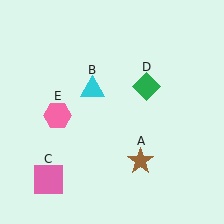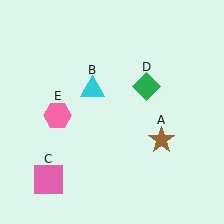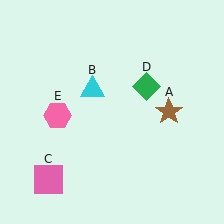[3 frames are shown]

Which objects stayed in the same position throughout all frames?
Cyan triangle (object B) and pink square (object C) and green diamond (object D) and pink hexagon (object E) remained stationary.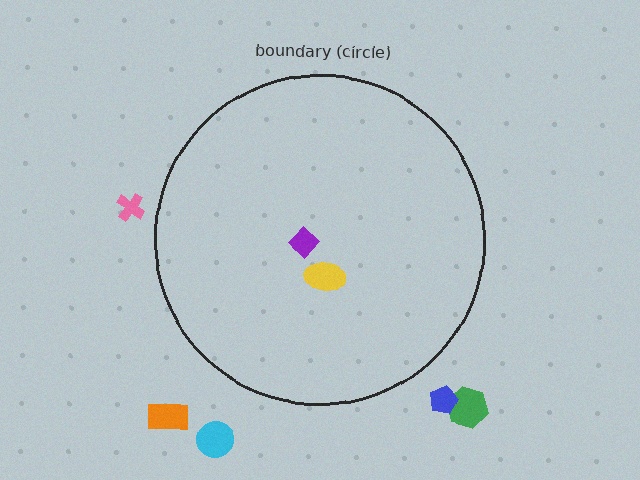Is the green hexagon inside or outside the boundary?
Outside.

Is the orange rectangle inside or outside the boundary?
Outside.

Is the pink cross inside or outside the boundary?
Outside.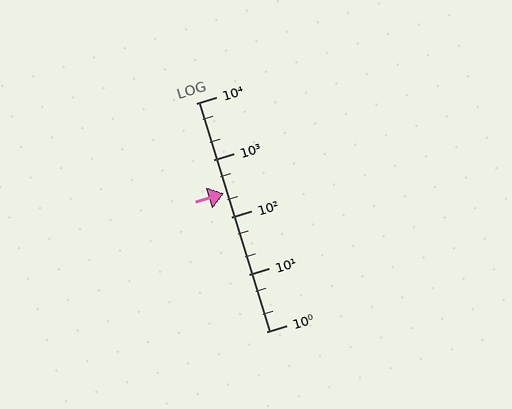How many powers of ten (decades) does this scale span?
The scale spans 4 decades, from 1 to 10000.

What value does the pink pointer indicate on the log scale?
The pointer indicates approximately 260.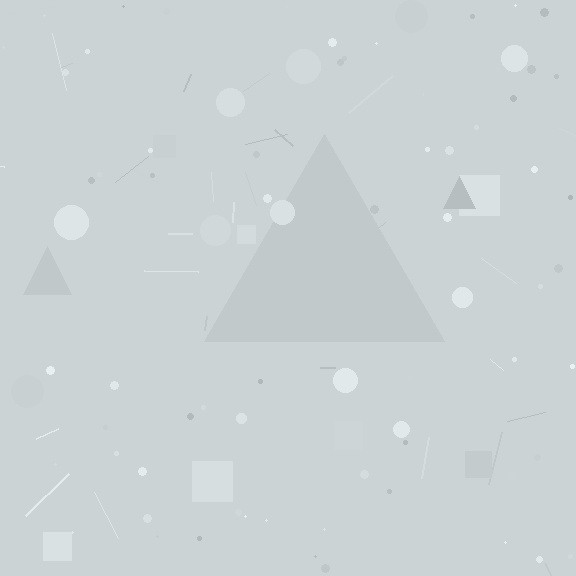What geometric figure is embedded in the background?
A triangle is embedded in the background.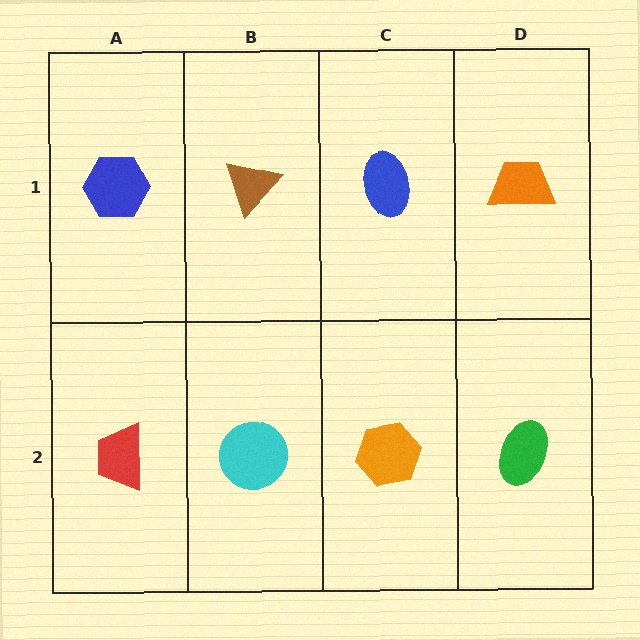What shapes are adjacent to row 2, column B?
A brown triangle (row 1, column B), a red trapezoid (row 2, column A), an orange hexagon (row 2, column C).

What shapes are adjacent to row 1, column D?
A green ellipse (row 2, column D), a blue ellipse (row 1, column C).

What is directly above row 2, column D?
An orange trapezoid.